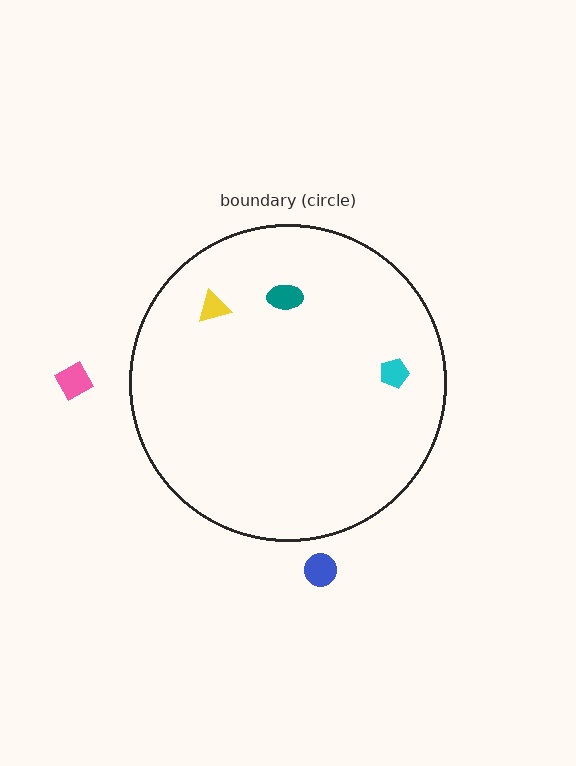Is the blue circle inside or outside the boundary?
Outside.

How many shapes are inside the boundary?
3 inside, 2 outside.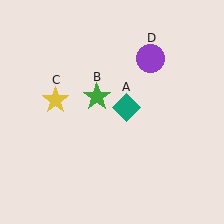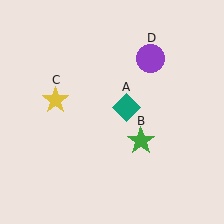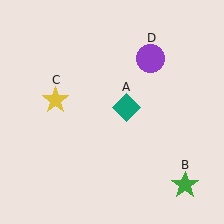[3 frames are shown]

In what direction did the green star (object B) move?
The green star (object B) moved down and to the right.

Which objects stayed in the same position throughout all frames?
Teal diamond (object A) and yellow star (object C) and purple circle (object D) remained stationary.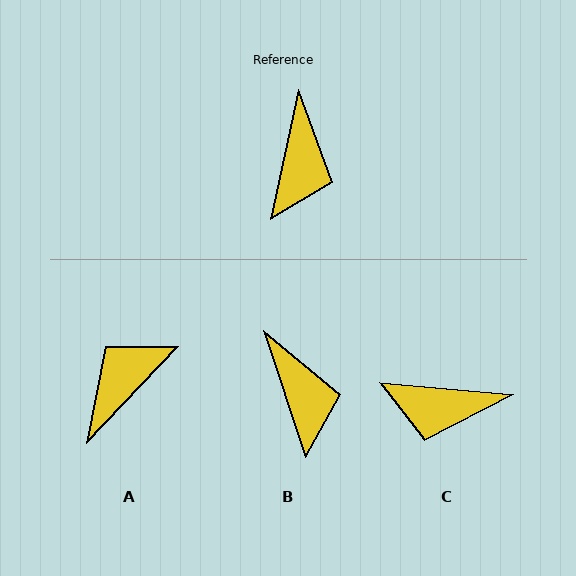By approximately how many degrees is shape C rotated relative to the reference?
Approximately 83 degrees clockwise.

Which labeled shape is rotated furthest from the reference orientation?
A, about 149 degrees away.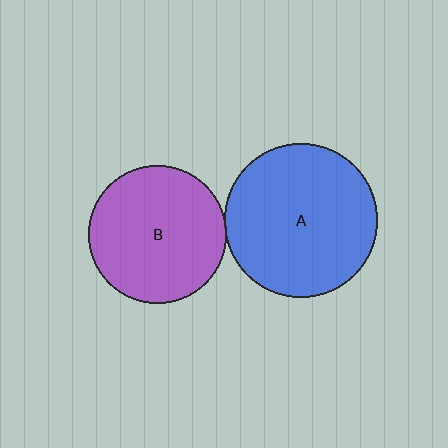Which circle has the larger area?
Circle A (blue).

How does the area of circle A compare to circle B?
Approximately 1.2 times.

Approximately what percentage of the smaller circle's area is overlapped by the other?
Approximately 5%.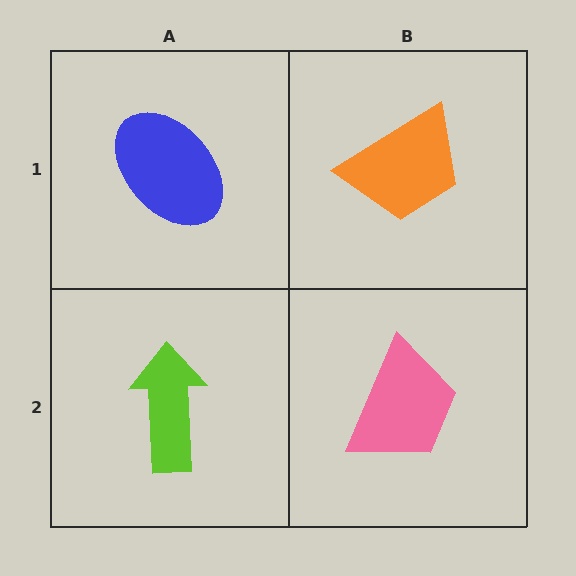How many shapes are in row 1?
2 shapes.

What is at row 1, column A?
A blue ellipse.